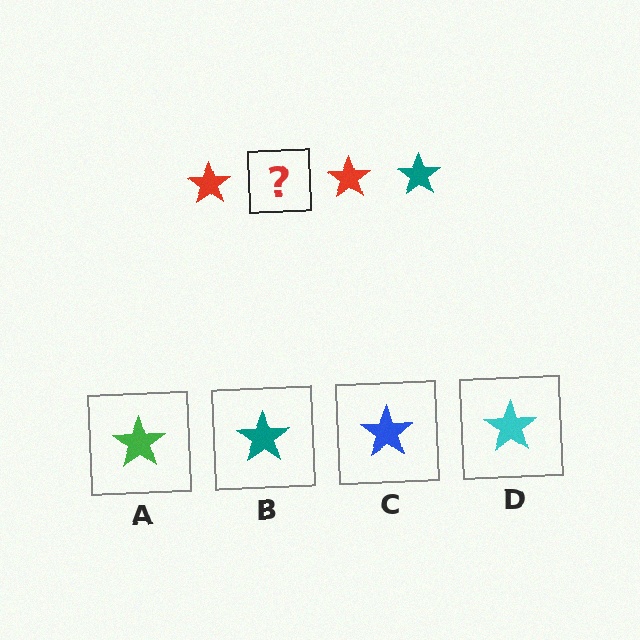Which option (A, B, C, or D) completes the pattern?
B.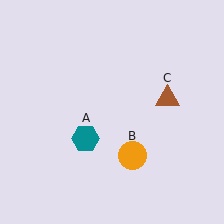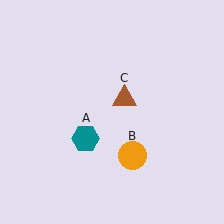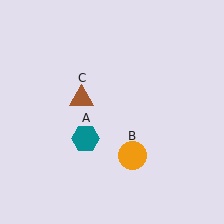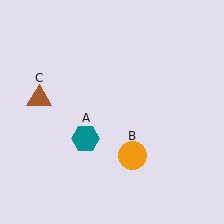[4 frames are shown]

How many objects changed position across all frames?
1 object changed position: brown triangle (object C).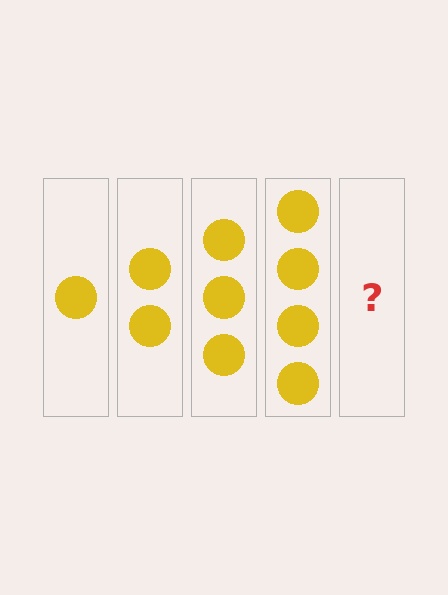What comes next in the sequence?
The next element should be 5 circles.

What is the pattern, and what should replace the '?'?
The pattern is that each step adds one more circle. The '?' should be 5 circles.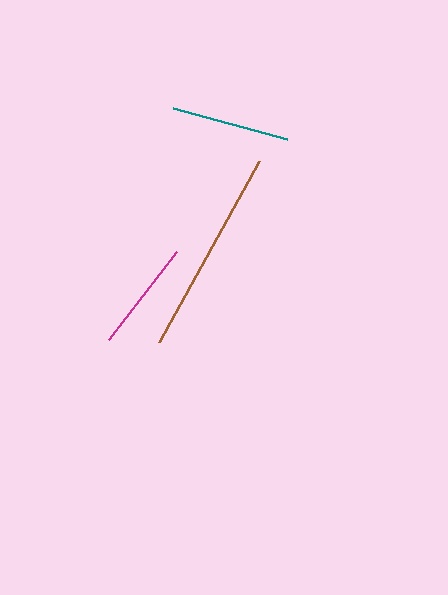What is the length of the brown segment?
The brown segment is approximately 207 pixels long.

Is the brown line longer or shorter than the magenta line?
The brown line is longer than the magenta line.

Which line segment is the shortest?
The magenta line is the shortest at approximately 111 pixels.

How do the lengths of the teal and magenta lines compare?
The teal and magenta lines are approximately the same length.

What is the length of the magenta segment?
The magenta segment is approximately 111 pixels long.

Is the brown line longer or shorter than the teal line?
The brown line is longer than the teal line.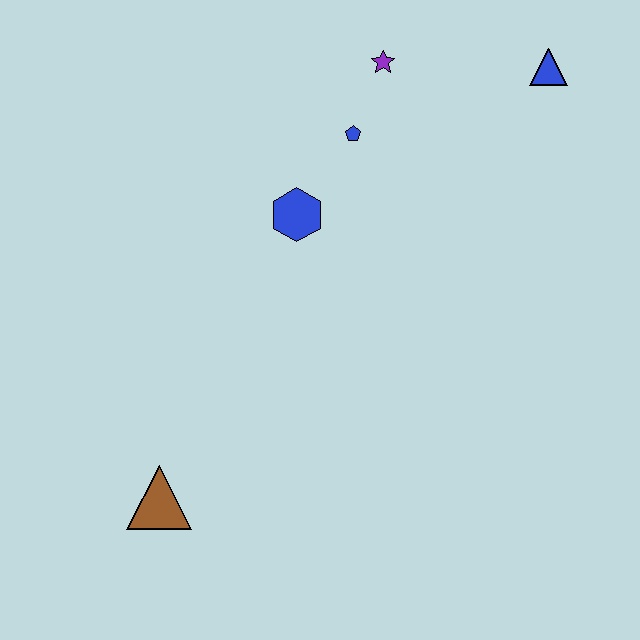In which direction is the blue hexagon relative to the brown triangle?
The blue hexagon is above the brown triangle.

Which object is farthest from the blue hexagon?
The brown triangle is farthest from the blue hexagon.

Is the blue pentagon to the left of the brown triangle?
No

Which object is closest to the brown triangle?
The blue hexagon is closest to the brown triangle.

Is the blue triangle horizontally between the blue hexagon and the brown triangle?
No